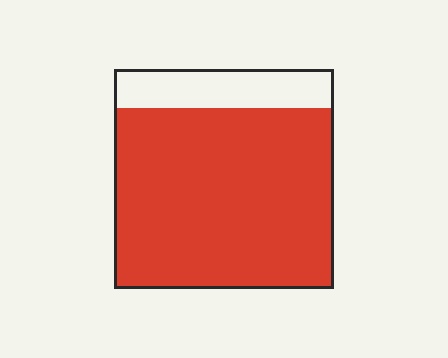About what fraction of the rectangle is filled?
About five sixths (5/6).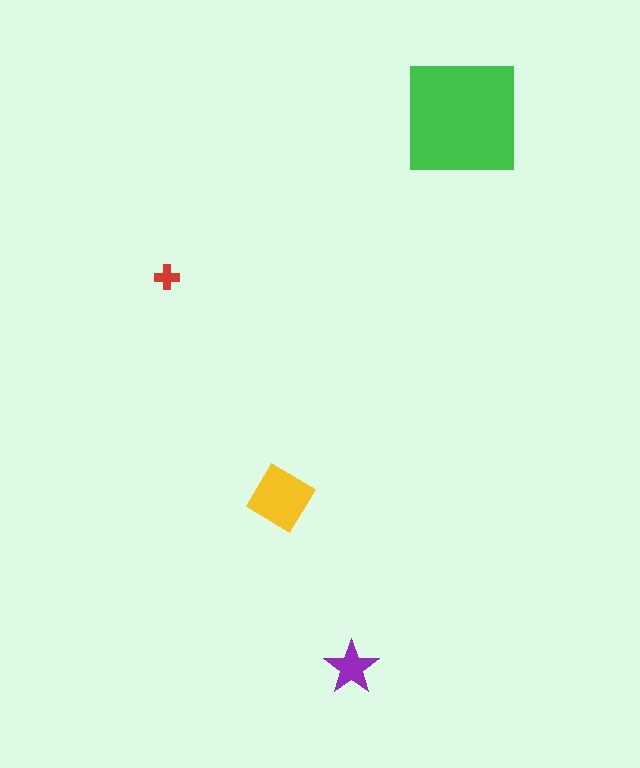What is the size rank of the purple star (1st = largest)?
3rd.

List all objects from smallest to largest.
The red cross, the purple star, the yellow diamond, the green square.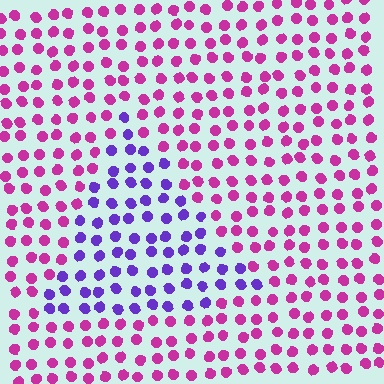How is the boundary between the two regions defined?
The boundary is defined purely by a slight shift in hue (about 53 degrees). Spacing, size, and orientation are identical on both sides.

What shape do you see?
I see a triangle.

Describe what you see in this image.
The image is filled with small magenta elements in a uniform arrangement. A triangle-shaped region is visible where the elements are tinted to a slightly different hue, forming a subtle color boundary.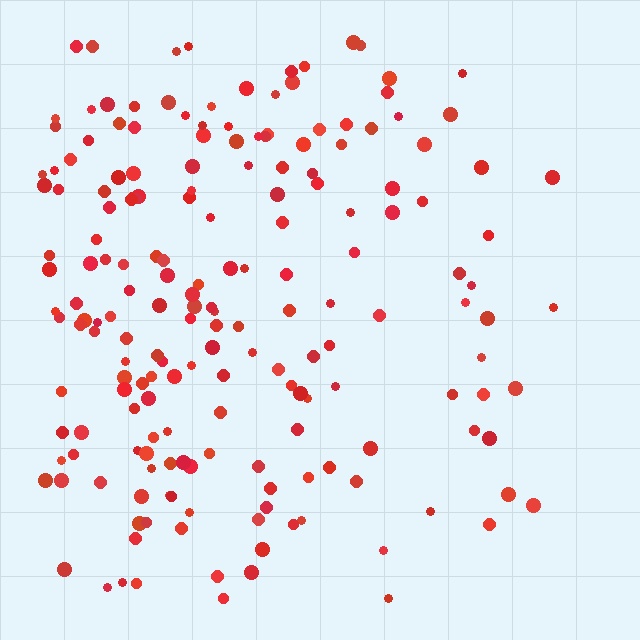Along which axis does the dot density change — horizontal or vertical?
Horizontal.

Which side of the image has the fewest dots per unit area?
The right.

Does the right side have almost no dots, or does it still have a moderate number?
Still a moderate number, just noticeably fewer than the left.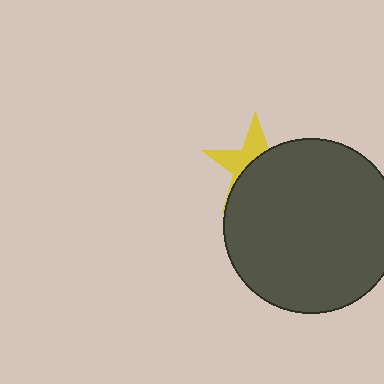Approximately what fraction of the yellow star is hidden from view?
Roughly 62% of the yellow star is hidden behind the dark gray circle.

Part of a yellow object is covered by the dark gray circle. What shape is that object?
It is a star.